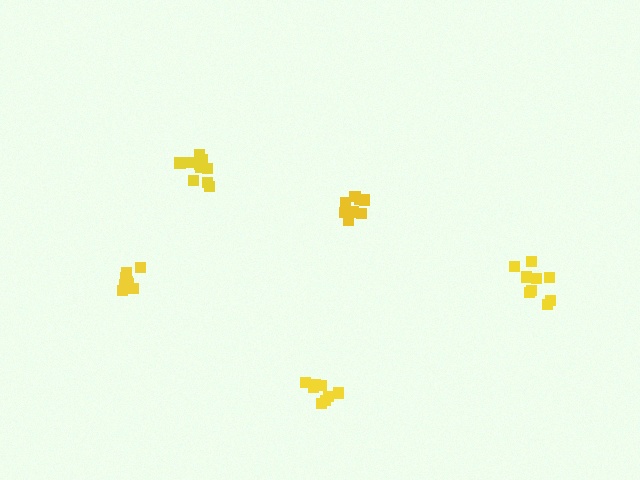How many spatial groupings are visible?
There are 5 spatial groupings.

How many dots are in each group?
Group 1: 9 dots, Group 2: 8 dots, Group 3: 8 dots, Group 4: 8 dots, Group 5: 13 dots (46 total).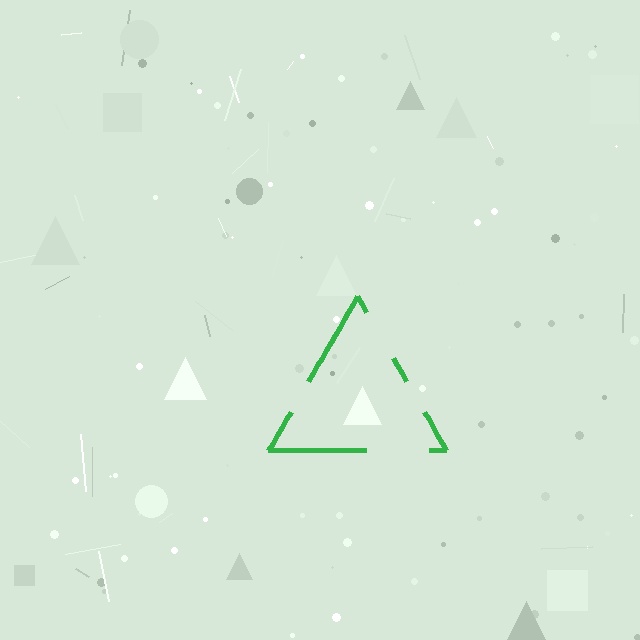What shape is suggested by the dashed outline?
The dashed outline suggests a triangle.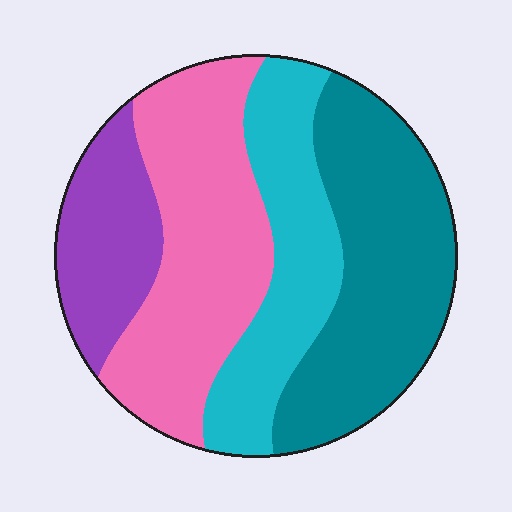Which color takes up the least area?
Purple, at roughly 15%.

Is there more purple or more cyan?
Cyan.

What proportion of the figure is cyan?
Cyan takes up about one fifth (1/5) of the figure.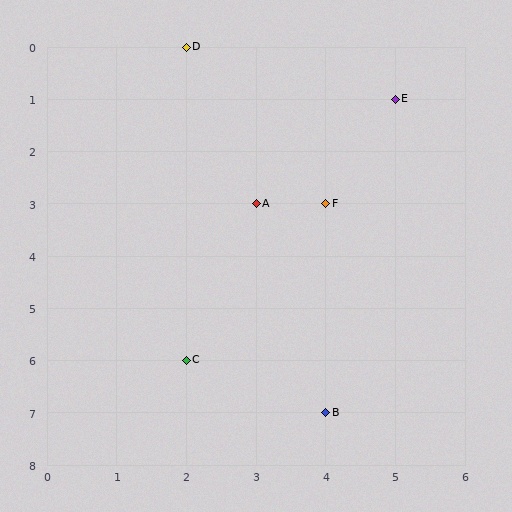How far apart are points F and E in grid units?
Points F and E are 1 column and 2 rows apart (about 2.2 grid units diagonally).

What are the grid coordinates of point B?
Point B is at grid coordinates (4, 7).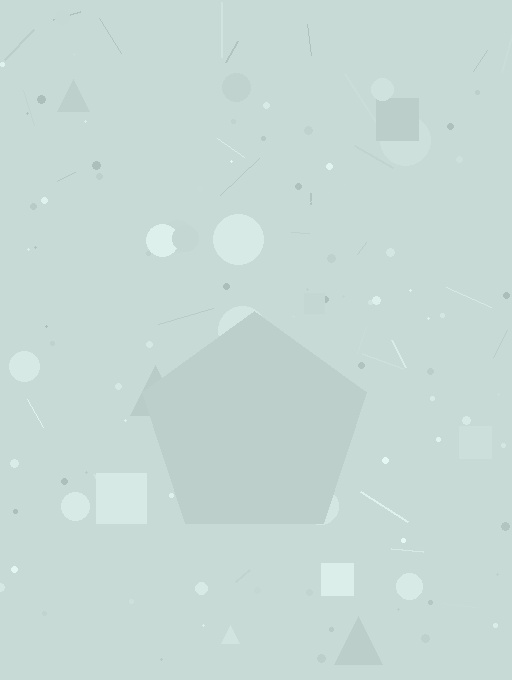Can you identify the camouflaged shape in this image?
The camouflaged shape is a pentagon.